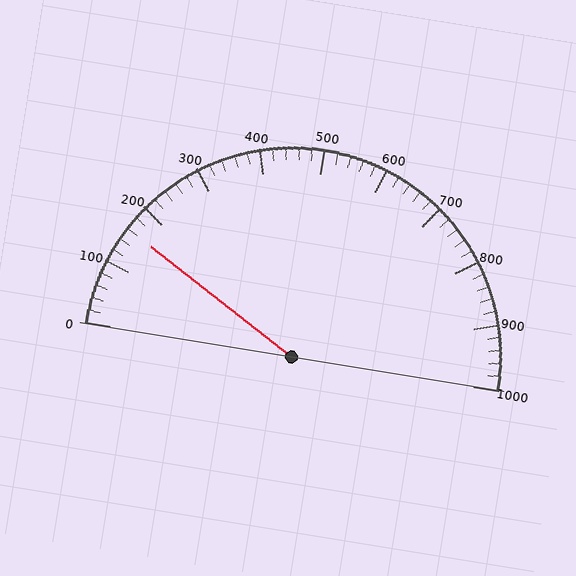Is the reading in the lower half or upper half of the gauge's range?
The reading is in the lower half of the range (0 to 1000).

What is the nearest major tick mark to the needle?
The nearest major tick mark is 200.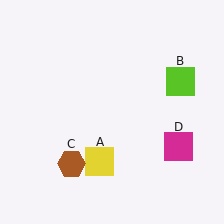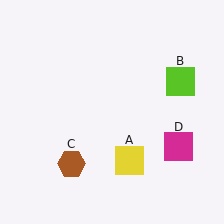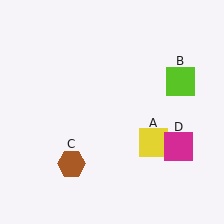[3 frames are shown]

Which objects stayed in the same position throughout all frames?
Lime square (object B) and brown hexagon (object C) and magenta square (object D) remained stationary.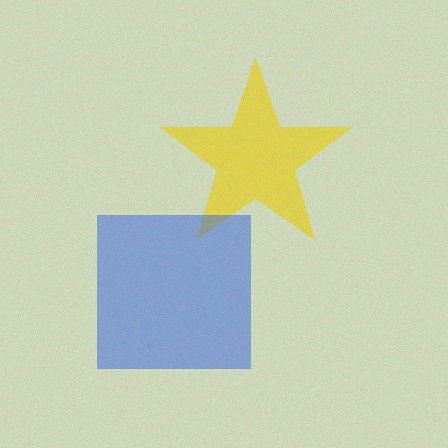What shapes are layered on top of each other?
The layered shapes are: a yellow star, a blue square.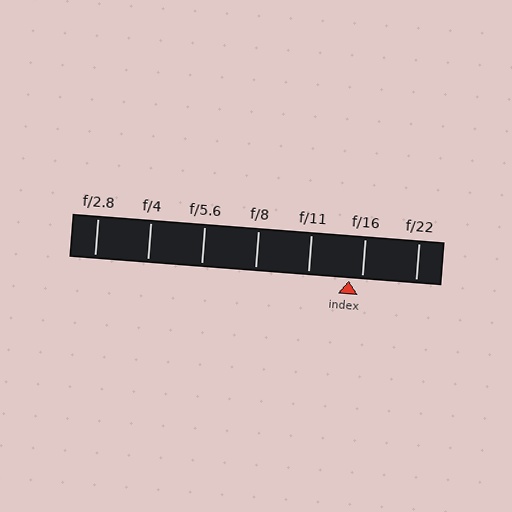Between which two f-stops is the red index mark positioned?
The index mark is between f/11 and f/16.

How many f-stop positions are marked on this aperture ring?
There are 7 f-stop positions marked.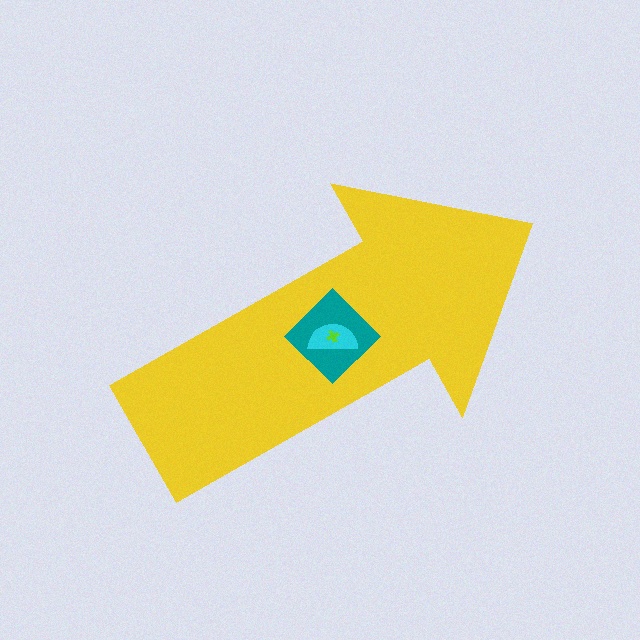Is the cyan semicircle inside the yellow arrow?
Yes.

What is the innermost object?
The lime cross.